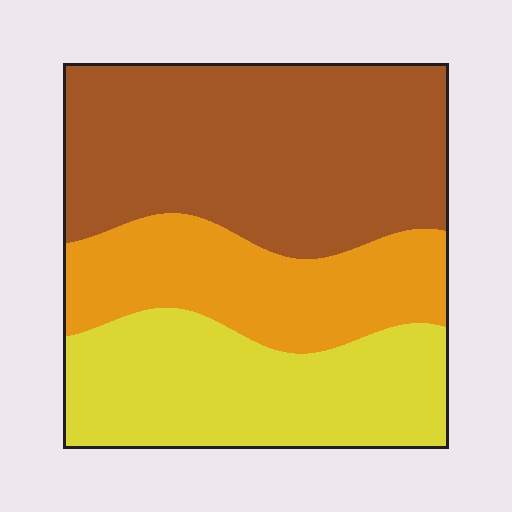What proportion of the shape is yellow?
Yellow covers roughly 30% of the shape.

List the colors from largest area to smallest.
From largest to smallest: brown, yellow, orange.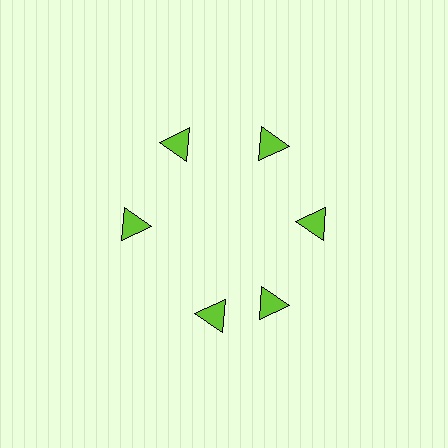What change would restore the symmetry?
The symmetry would be restored by rotating it back into even spacing with its neighbors so that all 6 triangles sit at equal angles and equal distance from the center.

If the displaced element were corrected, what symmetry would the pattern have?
It would have 6-fold rotational symmetry — the pattern would map onto itself every 60 degrees.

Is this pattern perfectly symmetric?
No. The 6 lime triangles are arranged in a ring, but one element near the 7 o'clock position is rotated out of alignment along the ring, breaking the 6-fold rotational symmetry.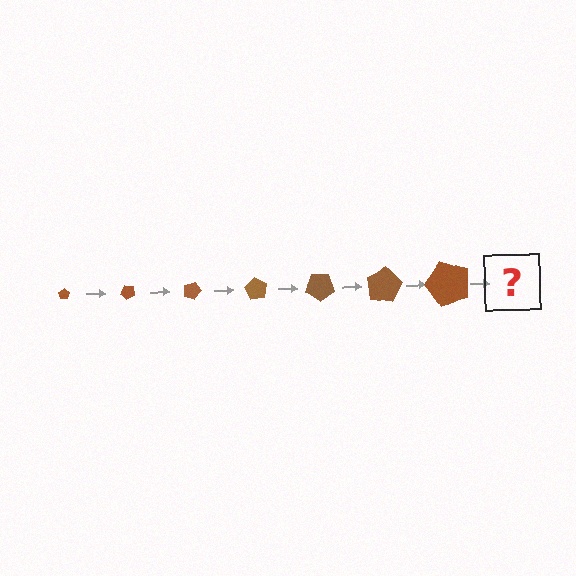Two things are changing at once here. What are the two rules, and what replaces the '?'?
The two rules are that the pentagon grows larger each step and it rotates 45 degrees each step. The '?' should be a pentagon, larger than the previous one and rotated 315 degrees from the start.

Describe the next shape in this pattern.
It should be a pentagon, larger than the previous one and rotated 315 degrees from the start.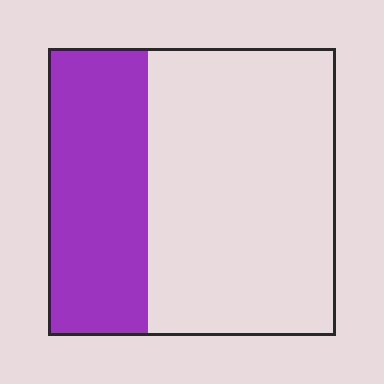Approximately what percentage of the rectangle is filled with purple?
Approximately 35%.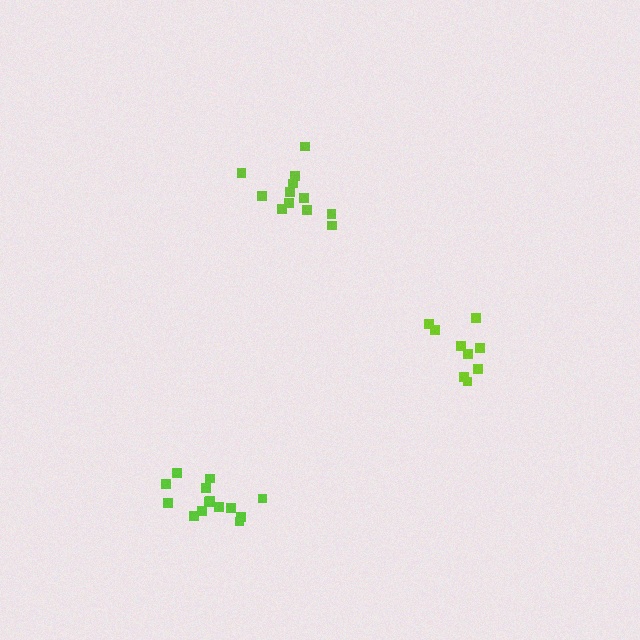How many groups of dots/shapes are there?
There are 3 groups.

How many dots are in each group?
Group 1: 12 dots, Group 2: 14 dots, Group 3: 9 dots (35 total).